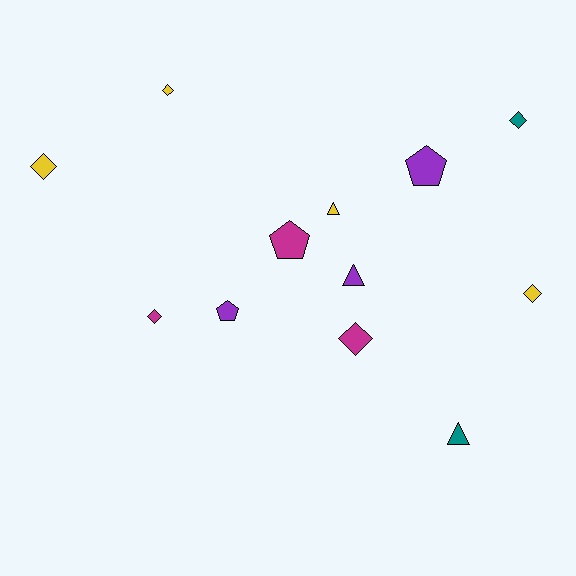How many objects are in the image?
There are 12 objects.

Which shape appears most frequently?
Diamond, with 6 objects.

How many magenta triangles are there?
There are no magenta triangles.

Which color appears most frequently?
Yellow, with 4 objects.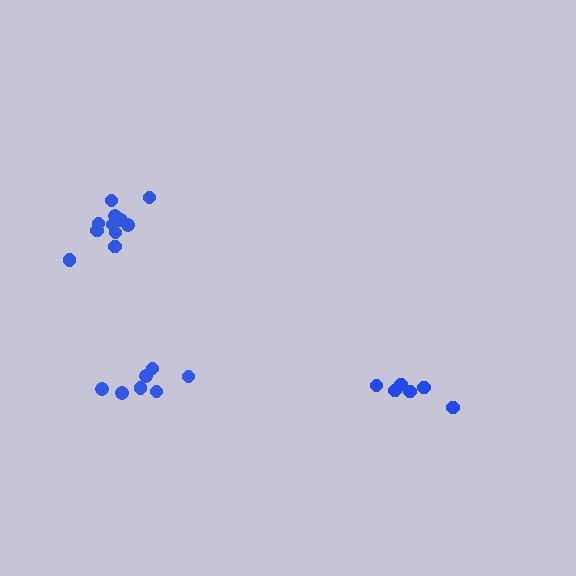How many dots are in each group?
Group 1: 6 dots, Group 2: 12 dots, Group 3: 7 dots (25 total).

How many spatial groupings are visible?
There are 3 spatial groupings.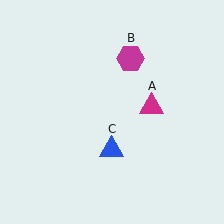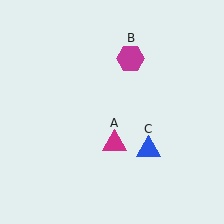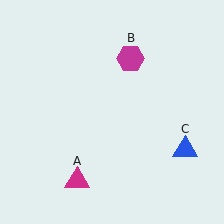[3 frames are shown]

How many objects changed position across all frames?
2 objects changed position: magenta triangle (object A), blue triangle (object C).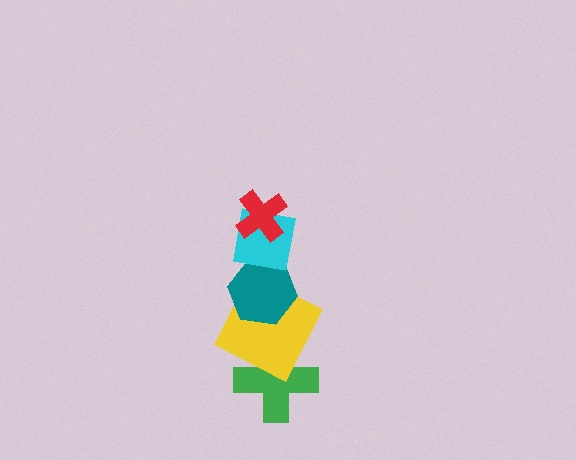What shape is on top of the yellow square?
The teal hexagon is on top of the yellow square.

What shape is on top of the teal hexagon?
The cyan square is on top of the teal hexagon.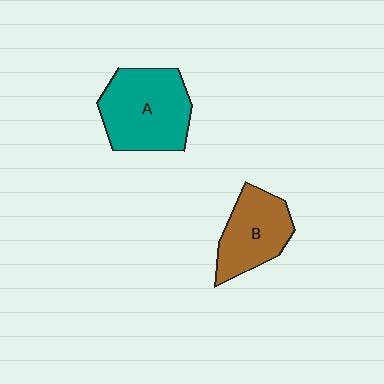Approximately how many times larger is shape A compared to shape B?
Approximately 1.4 times.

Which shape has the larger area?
Shape A (teal).